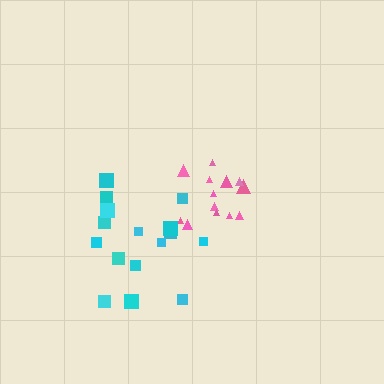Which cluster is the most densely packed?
Pink.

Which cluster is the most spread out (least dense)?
Cyan.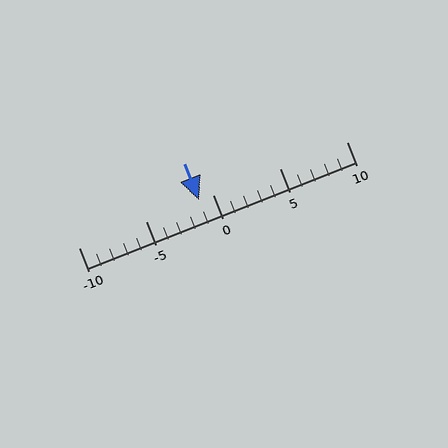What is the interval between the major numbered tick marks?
The major tick marks are spaced 5 units apart.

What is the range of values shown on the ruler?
The ruler shows values from -10 to 10.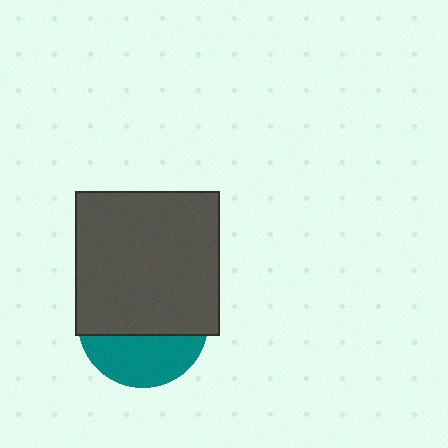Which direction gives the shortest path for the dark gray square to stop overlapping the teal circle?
Moving up gives the shortest separation.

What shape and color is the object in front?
The object in front is a dark gray square.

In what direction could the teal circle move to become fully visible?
The teal circle could move down. That would shift it out from behind the dark gray square entirely.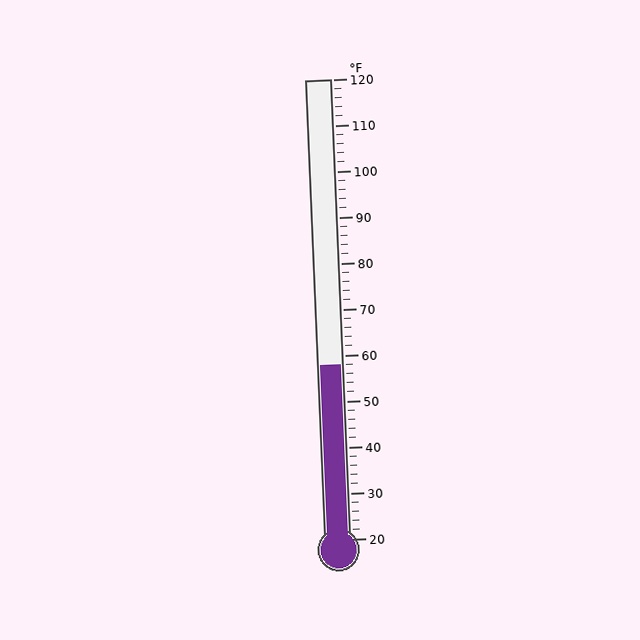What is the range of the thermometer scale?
The thermometer scale ranges from 20°F to 120°F.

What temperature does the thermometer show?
The thermometer shows approximately 58°F.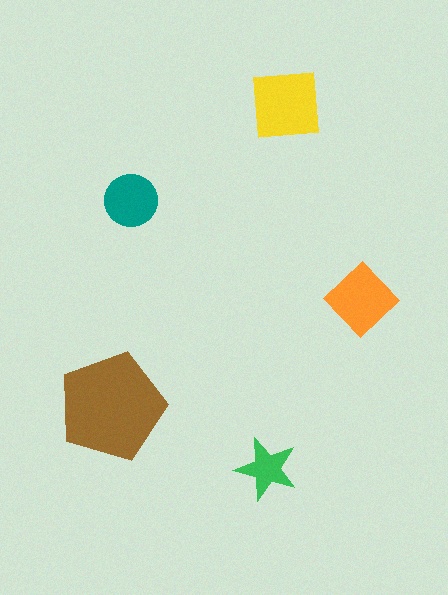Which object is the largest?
The brown pentagon.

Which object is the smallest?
The green star.